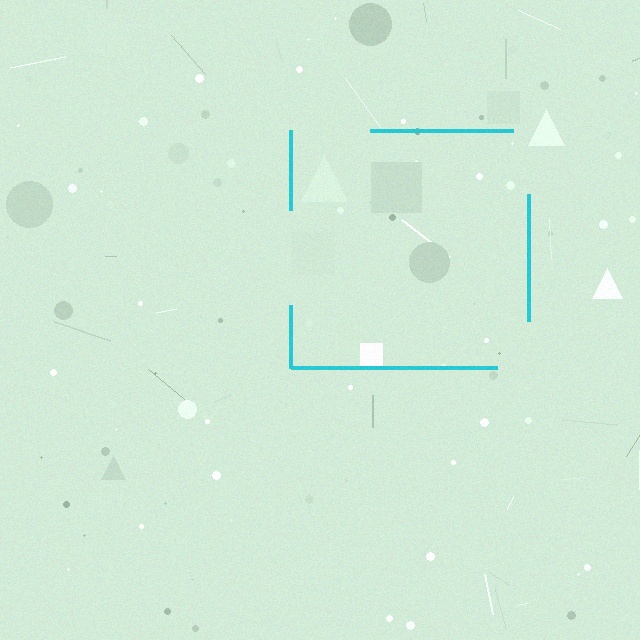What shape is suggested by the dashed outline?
The dashed outline suggests a square.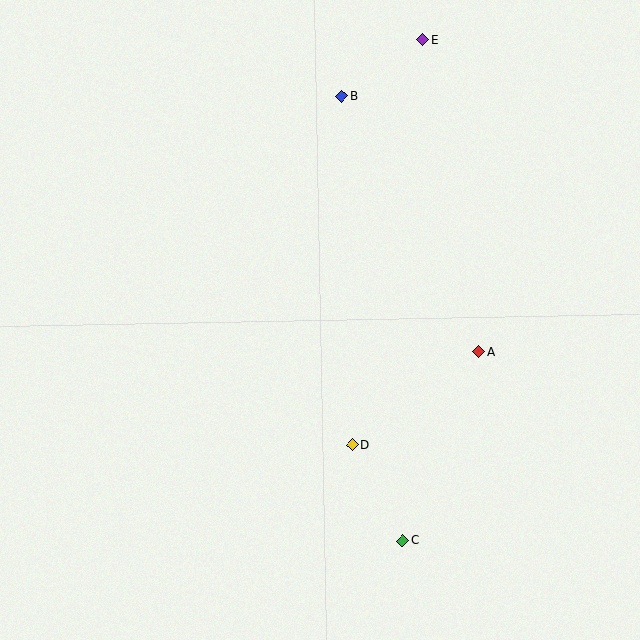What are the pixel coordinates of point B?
Point B is at (342, 96).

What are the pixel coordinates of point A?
Point A is at (478, 352).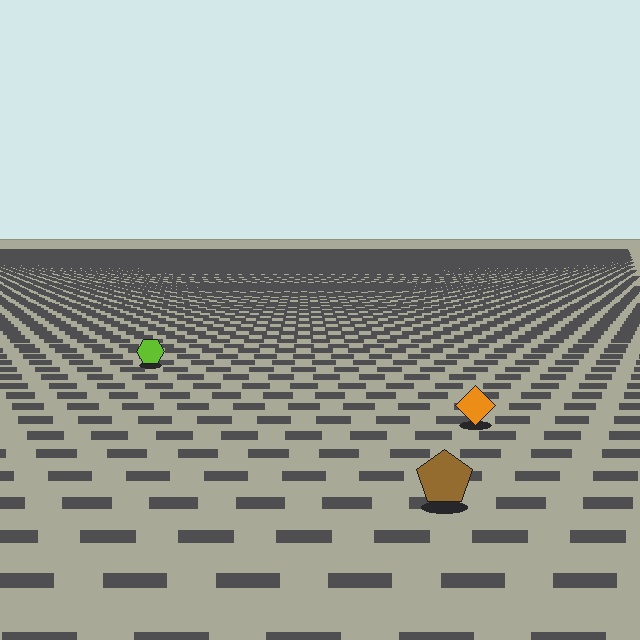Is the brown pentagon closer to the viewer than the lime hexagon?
Yes. The brown pentagon is closer — you can tell from the texture gradient: the ground texture is coarser near it.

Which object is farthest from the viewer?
The lime hexagon is farthest from the viewer. It appears smaller and the ground texture around it is denser.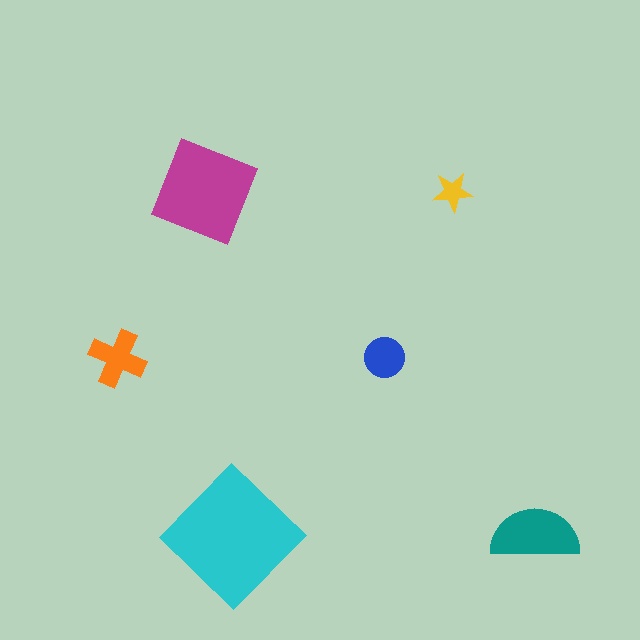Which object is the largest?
The cyan diamond.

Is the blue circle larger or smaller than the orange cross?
Smaller.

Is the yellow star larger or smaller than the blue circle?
Smaller.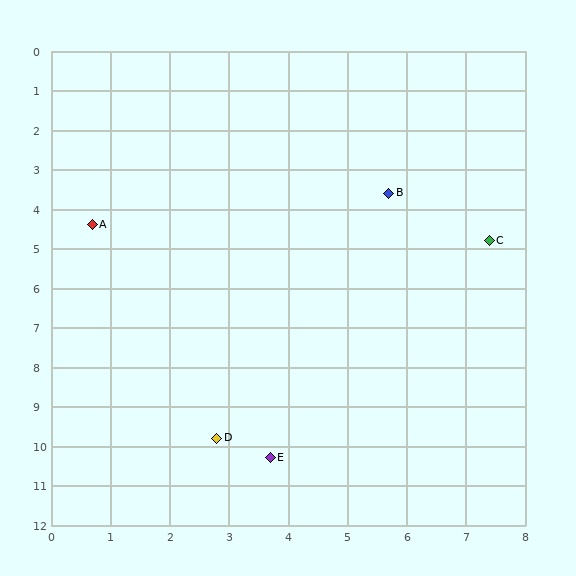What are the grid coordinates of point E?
Point E is at approximately (3.7, 10.3).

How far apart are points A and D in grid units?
Points A and D are about 5.8 grid units apart.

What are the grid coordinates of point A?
Point A is at approximately (0.7, 4.4).